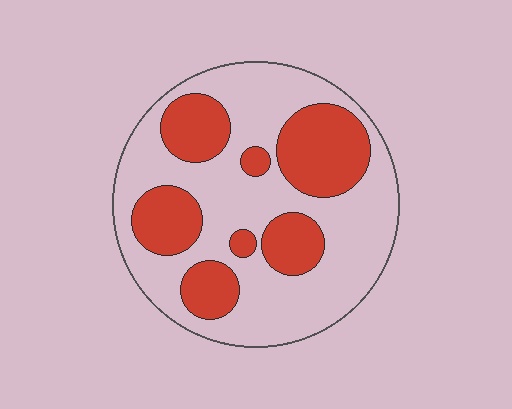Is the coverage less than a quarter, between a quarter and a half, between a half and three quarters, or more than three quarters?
Between a quarter and a half.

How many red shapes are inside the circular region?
7.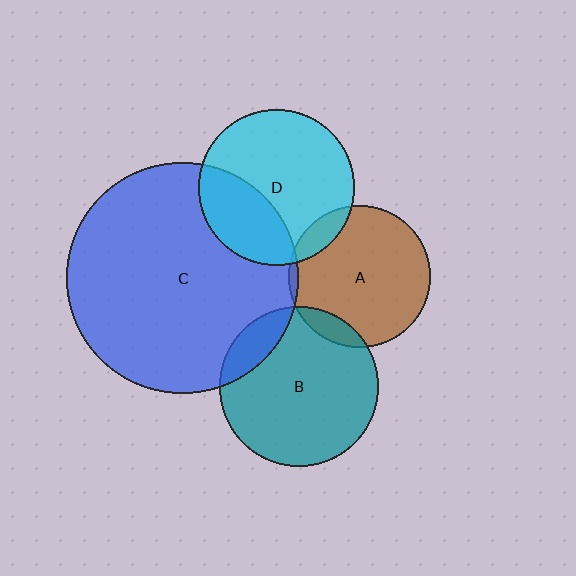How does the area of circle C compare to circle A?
Approximately 2.7 times.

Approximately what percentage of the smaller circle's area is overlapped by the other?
Approximately 10%.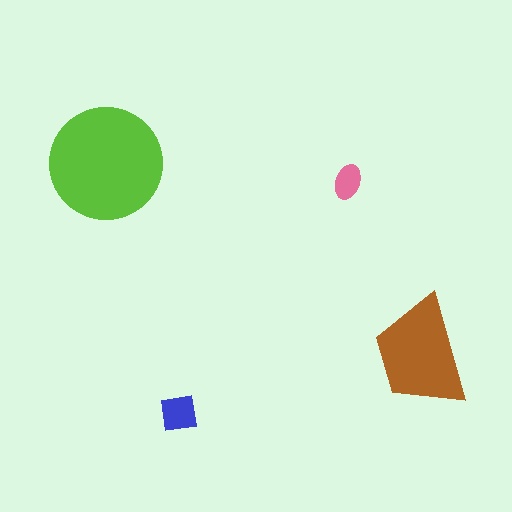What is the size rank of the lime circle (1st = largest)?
1st.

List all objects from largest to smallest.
The lime circle, the brown trapezoid, the blue square, the pink ellipse.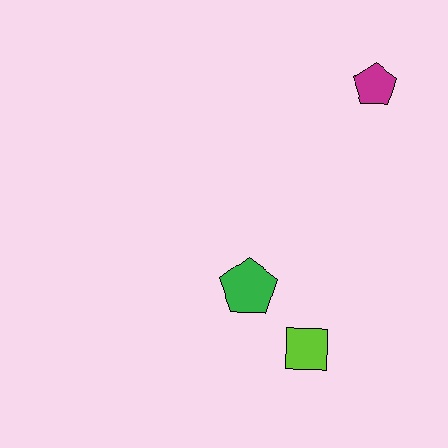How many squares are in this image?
There is 1 square.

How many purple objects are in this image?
There are no purple objects.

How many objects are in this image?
There are 3 objects.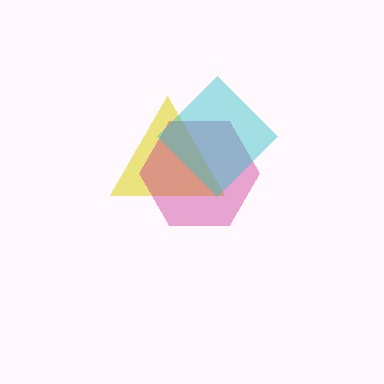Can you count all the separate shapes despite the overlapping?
Yes, there are 3 separate shapes.